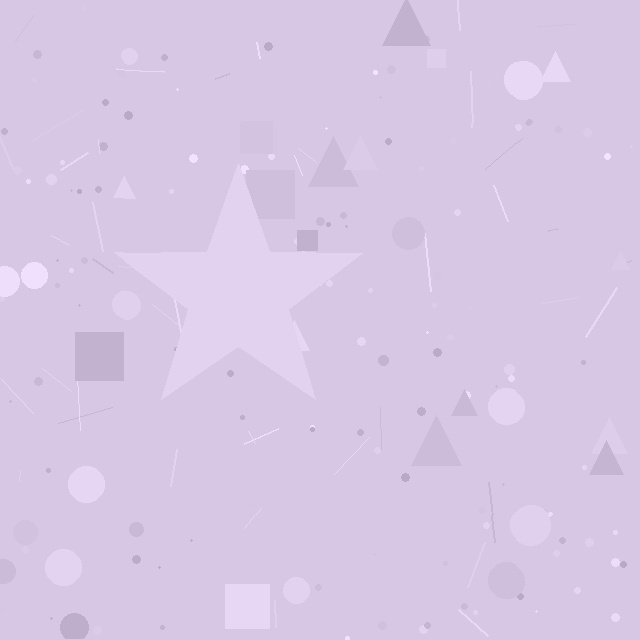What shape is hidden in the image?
A star is hidden in the image.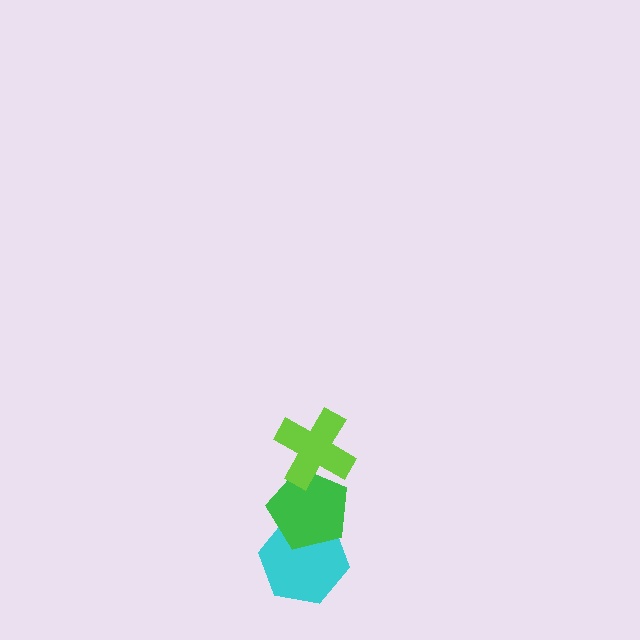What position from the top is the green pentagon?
The green pentagon is 2nd from the top.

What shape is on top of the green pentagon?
The lime cross is on top of the green pentagon.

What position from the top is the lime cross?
The lime cross is 1st from the top.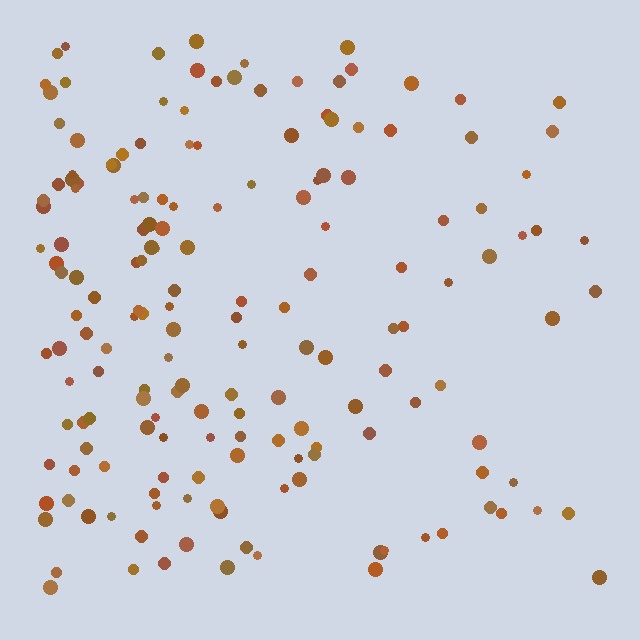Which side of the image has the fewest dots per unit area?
The right.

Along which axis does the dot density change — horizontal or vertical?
Horizontal.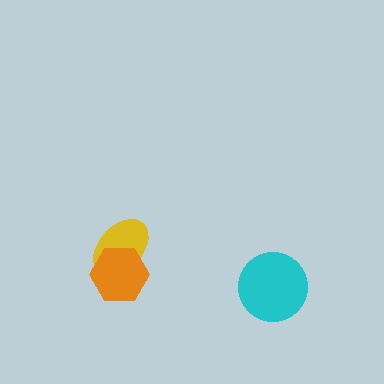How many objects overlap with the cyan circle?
0 objects overlap with the cyan circle.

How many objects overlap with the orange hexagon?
1 object overlaps with the orange hexagon.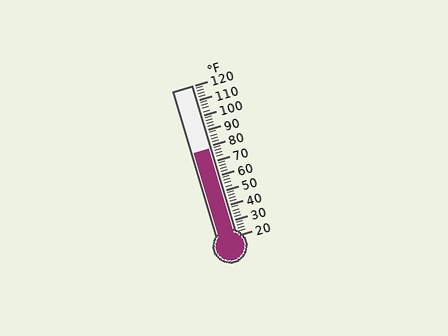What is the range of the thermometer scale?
The thermometer scale ranges from 20°F to 120°F.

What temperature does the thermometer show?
The thermometer shows approximately 78°F.